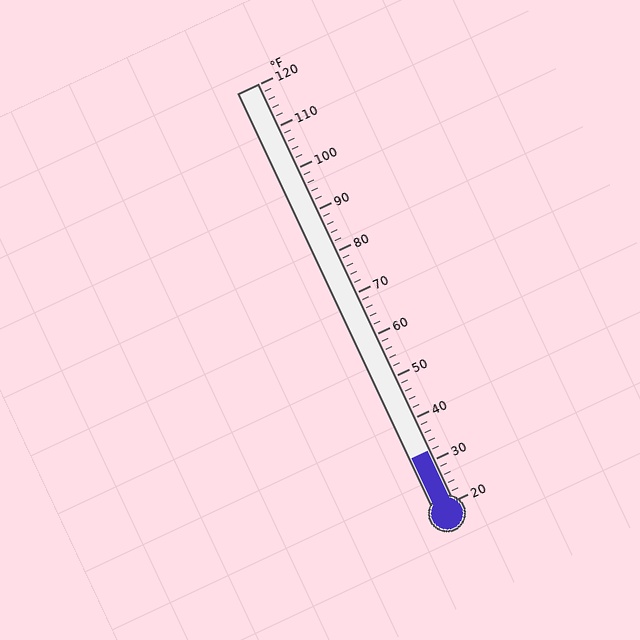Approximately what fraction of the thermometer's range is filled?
The thermometer is filled to approximately 10% of its range.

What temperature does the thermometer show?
The thermometer shows approximately 32°F.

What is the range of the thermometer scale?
The thermometer scale ranges from 20°F to 120°F.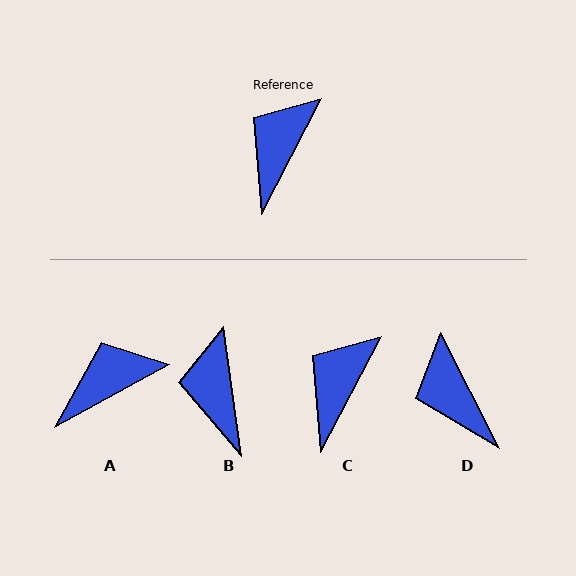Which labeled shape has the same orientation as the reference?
C.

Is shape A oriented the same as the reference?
No, it is off by about 34 degrees.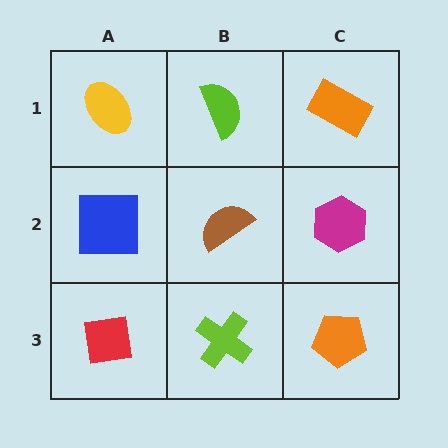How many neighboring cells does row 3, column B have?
3.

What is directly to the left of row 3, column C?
A lime cross.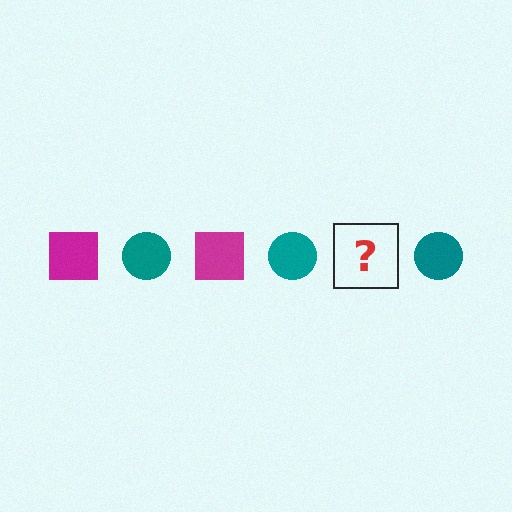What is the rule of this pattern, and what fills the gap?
The rule is that the pattern alternates between magenta square and teal circle. The gap should be filled with a magenta square.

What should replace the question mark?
The question mark should be replaced with a magenta square.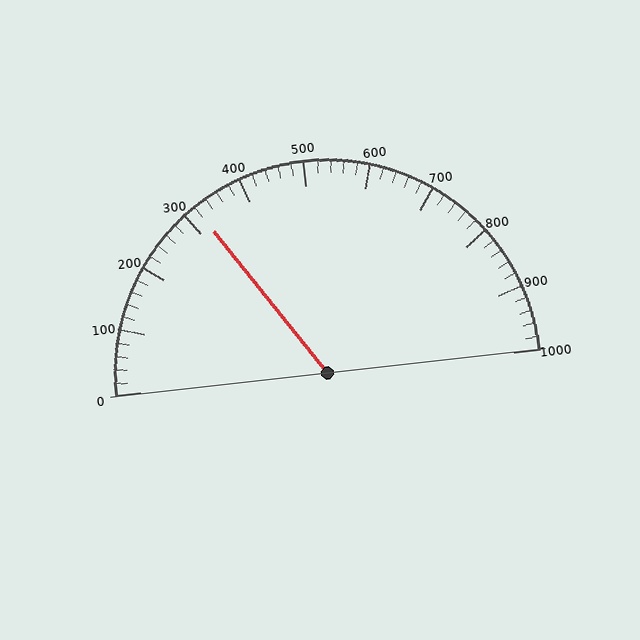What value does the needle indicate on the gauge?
The needle indicates approximately 320.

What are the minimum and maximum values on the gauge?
The gauge ranges from 0 to 1000.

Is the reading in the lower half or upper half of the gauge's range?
The reading is in the lower half of the range (0 to 1000).